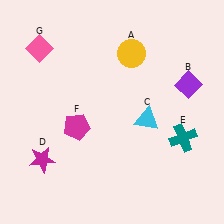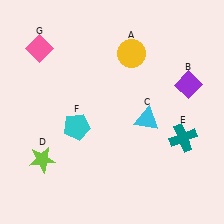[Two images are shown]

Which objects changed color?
D changed from magenta to lime. F changed from magenta to cyan.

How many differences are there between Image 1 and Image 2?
There are 2 differences between the two images.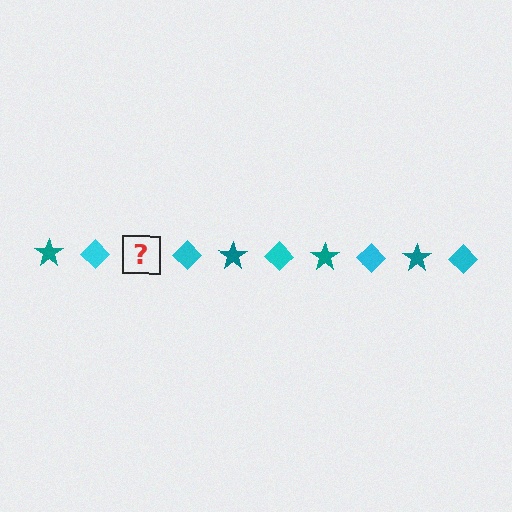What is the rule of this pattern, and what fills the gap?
The rule is that the pattern alternates between teal star and cyan diamond. The gap should be filled with a teal star.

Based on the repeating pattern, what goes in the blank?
The blank should be a teal star.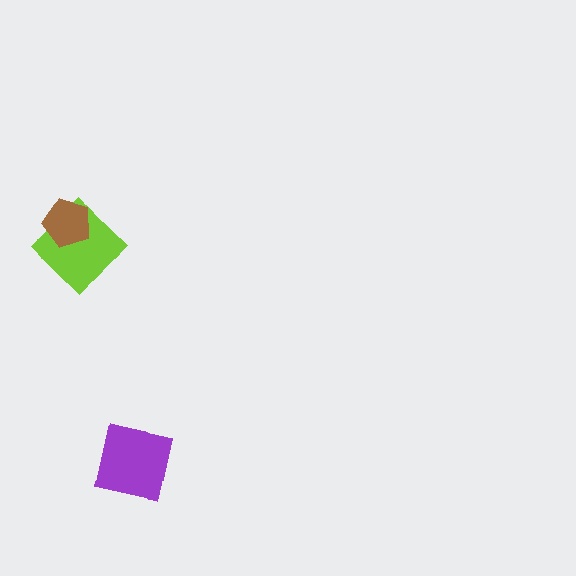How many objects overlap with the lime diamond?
1 object overlaps with the lime diamond.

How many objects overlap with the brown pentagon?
1 object overlaps with the brown pentagon.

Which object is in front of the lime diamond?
The brown pentagon is in front of the lime diamond.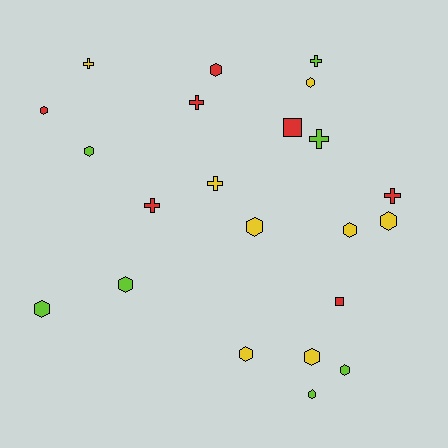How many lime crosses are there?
There are 2 lime crosses.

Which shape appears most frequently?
Hexagon, with 13 objects.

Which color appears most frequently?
Yellow, with 8 objects.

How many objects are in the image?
There are 22 objects.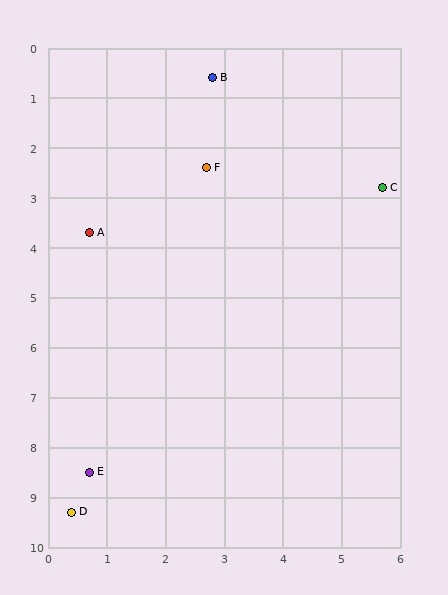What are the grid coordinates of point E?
Point E is at approximately (0.7, 8.5).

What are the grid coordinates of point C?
Point C is at approximately (5.7, 2.8).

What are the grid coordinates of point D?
Point D is at approximately (0.4, 9.3).